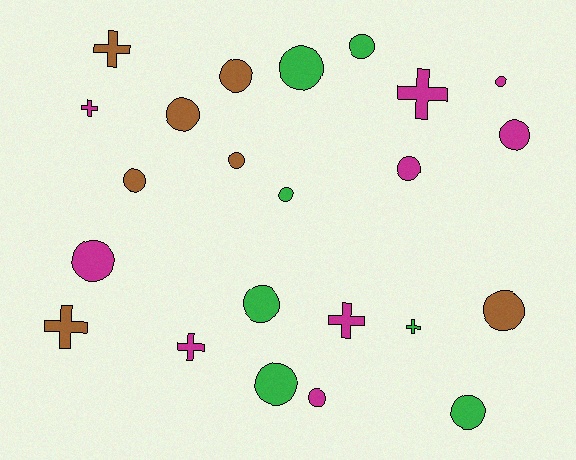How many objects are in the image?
There are 23 objects.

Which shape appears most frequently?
Circle, with 16 objects.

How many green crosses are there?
There is 1 green cross.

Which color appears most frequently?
Magenta, with 9 objects.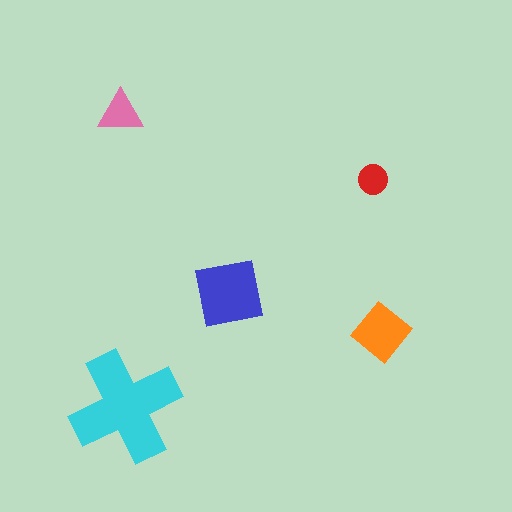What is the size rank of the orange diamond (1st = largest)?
3rd.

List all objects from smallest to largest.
The red circle, the pink triangle, the orange diamond, the blue square, the cyan cross.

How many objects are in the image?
There are 5 objects in the image.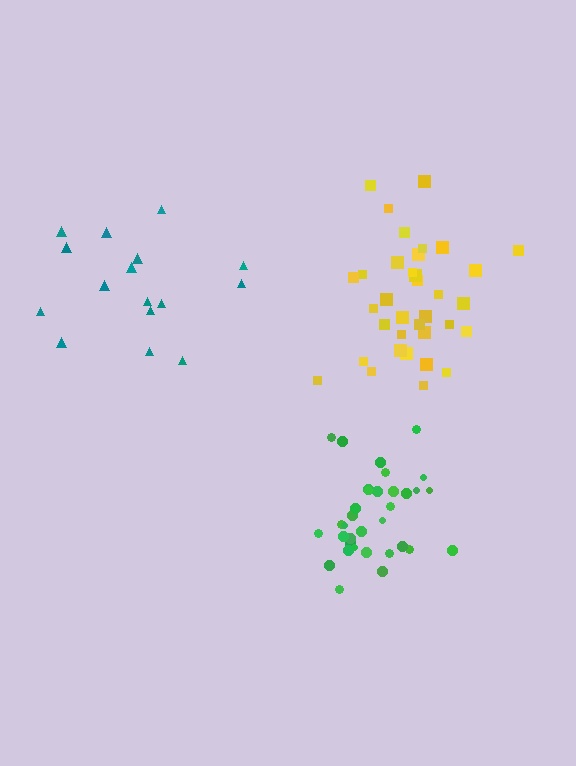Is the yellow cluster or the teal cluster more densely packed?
Yellow.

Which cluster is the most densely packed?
Green.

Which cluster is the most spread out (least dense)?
Teal.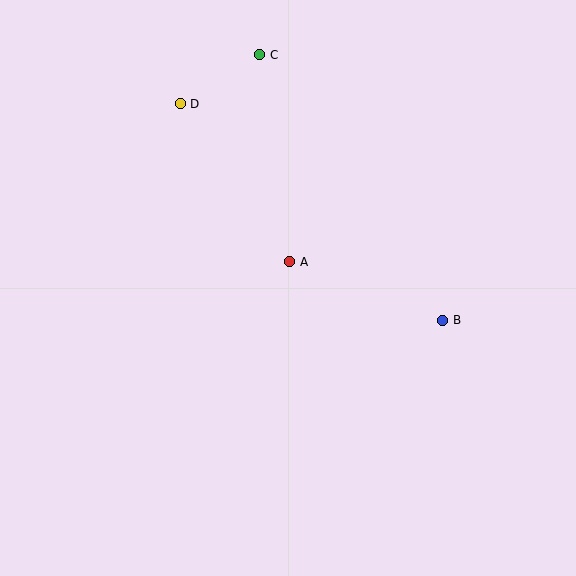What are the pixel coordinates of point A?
Point A is at (290, 262).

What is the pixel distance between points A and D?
The distance between A and D is 192 pixels.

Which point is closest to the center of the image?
Point A at (290, 262) is closest to the center.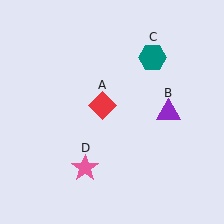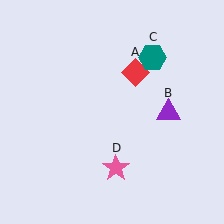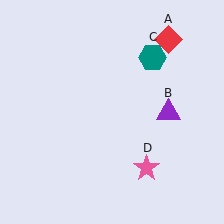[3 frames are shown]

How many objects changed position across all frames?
2 objects changed position: red diamond (object A), pink star (object D).